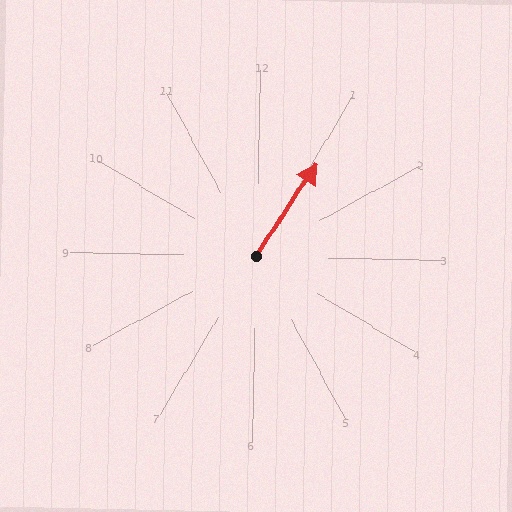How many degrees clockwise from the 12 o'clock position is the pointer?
Approximately 32 degrees.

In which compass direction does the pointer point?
Northeast.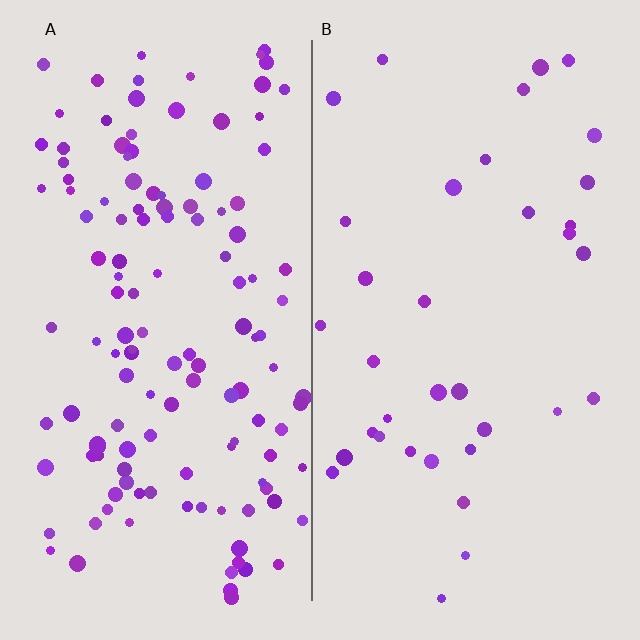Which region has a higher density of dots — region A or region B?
A (the left).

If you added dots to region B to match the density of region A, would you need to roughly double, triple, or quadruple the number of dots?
Approximately quadruple.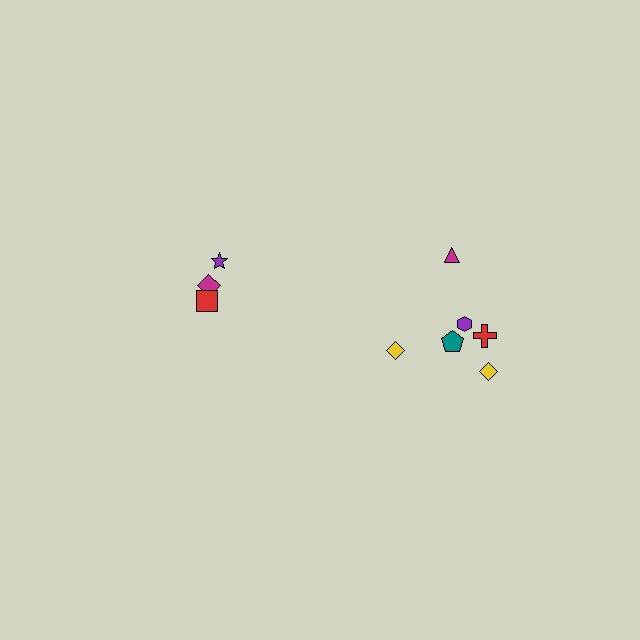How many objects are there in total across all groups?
There are 9 objects.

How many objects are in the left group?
There are 3 objects.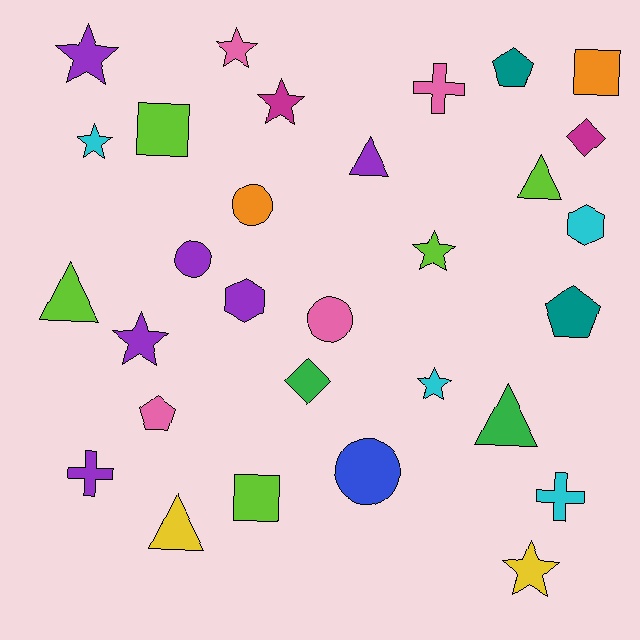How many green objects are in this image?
There are 2 green objects.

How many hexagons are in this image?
There are 2 hexagons.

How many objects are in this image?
There are 30 objects.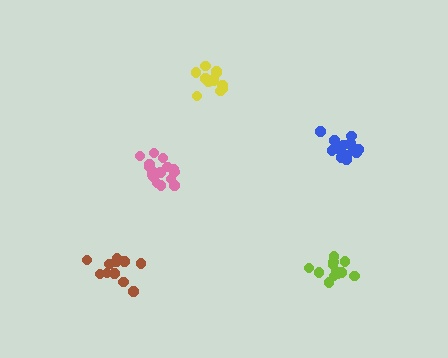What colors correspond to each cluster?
The clusters are colored: yellow, lime, brown, blue, pink.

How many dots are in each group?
Group 1: 14 dots, Group 2: 12 dots, Group 3: 12 dots, Group 4: 16 dots, Group 5: 18 dots (72 total).